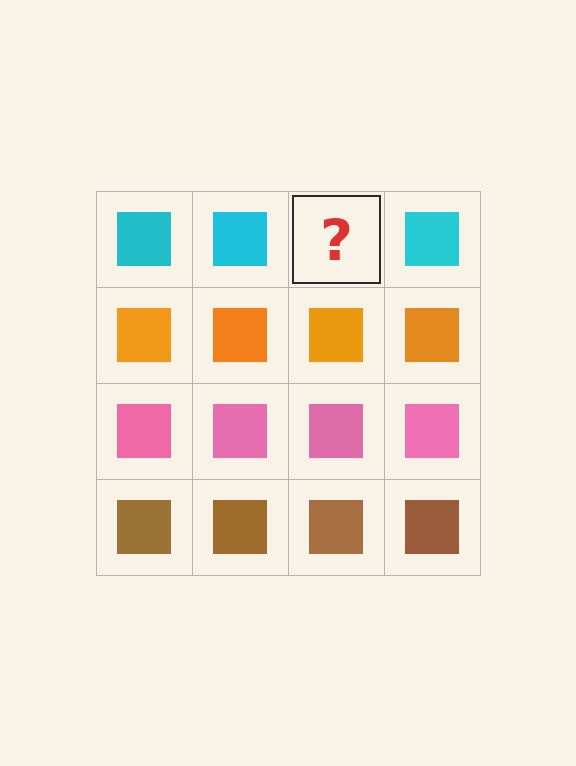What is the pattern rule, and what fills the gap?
The rule is that each row has a consistent color. The gap should be filled with a cyan square.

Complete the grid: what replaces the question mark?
The question mark should be replaced with a cyan square.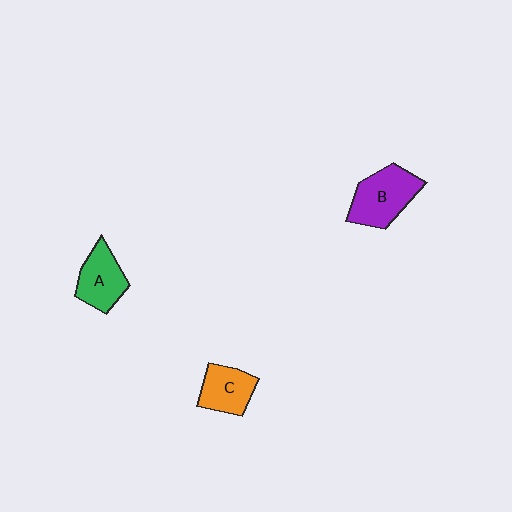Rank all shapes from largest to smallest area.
From largest to smallest: B (purple), A (green), C (orange).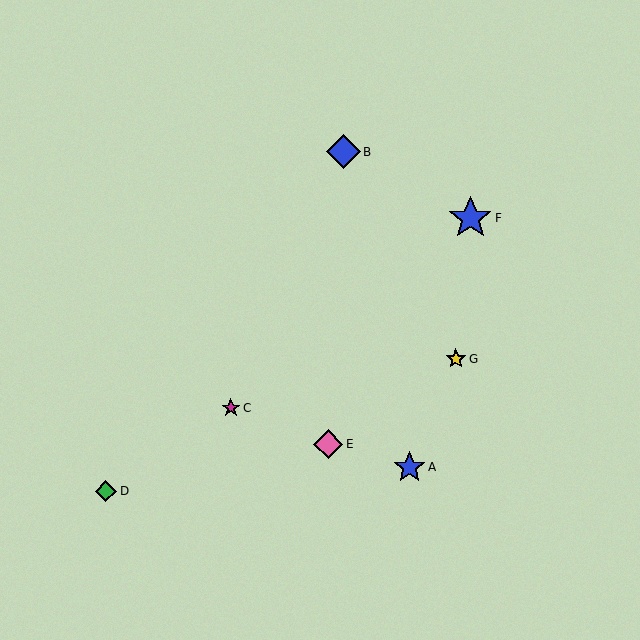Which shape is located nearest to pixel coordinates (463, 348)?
The yellow star (labeled G) at (456, 359) is nearest to that location.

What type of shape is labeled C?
Shape C is a magenta star.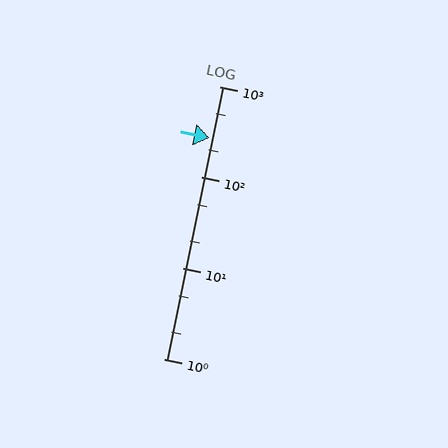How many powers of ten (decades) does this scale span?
The scale spans 3 decades, from 1 to 1000.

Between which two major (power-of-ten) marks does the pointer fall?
The pointer is between 100 and 1000.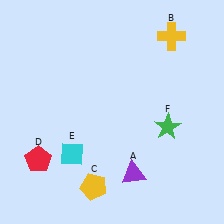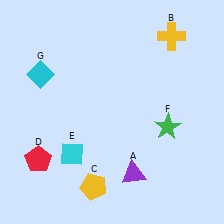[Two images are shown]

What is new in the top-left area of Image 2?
A cyan diamond (G) was added in the top-left area of Image 2.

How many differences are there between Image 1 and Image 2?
There is 1 difference between the two images.